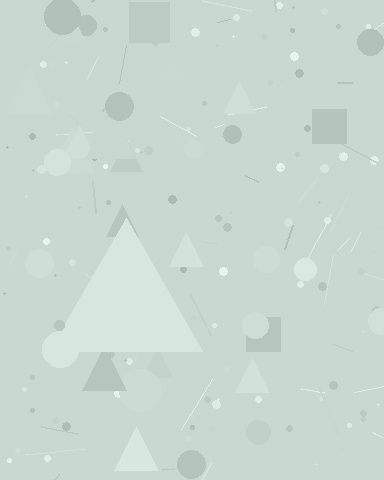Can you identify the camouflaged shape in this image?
The camouflaged shape is a triangle.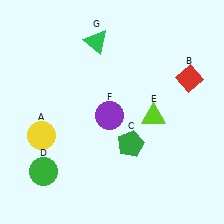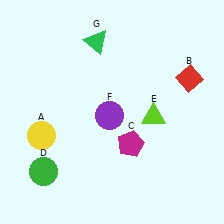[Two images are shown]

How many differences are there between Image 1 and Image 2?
There is 1 difference between the two images.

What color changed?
The pentagon (C) changed from green in Image 1 to magenta in Image 2.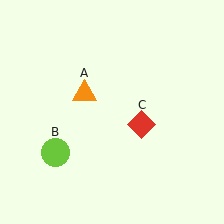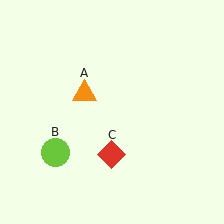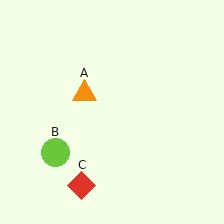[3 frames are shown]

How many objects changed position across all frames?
1 object changed position: red diamond (object C).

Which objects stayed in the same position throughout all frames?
Orange triangle (object A) and lime circle (object B) remained stationary.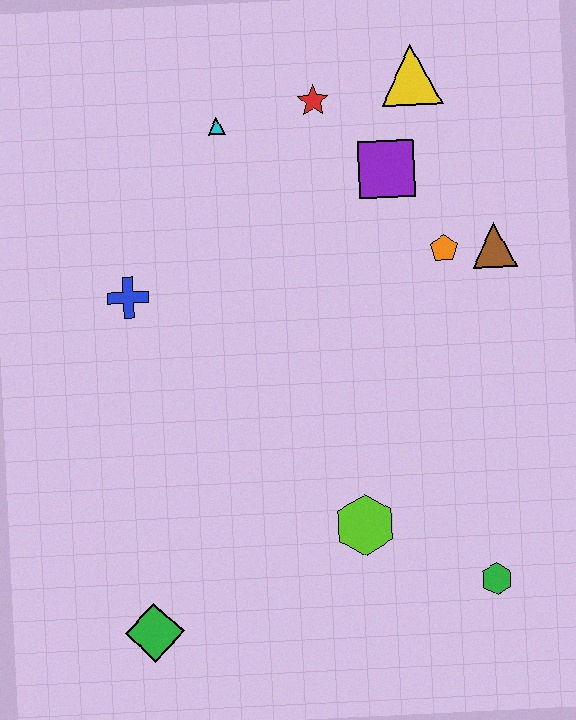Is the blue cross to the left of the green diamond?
Yes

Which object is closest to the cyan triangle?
The red star is closest to the cyan triangle.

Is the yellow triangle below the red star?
No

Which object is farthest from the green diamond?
The yellow triangle is farthest from the green diamond.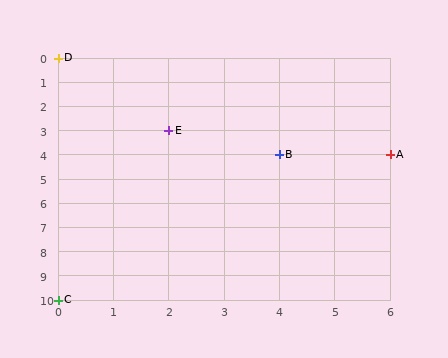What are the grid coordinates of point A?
Point A is at grid coordinates (6, 4).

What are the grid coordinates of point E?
Point E is at grid coordinates (2, 3).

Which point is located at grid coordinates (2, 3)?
Point E is at (2, 3).